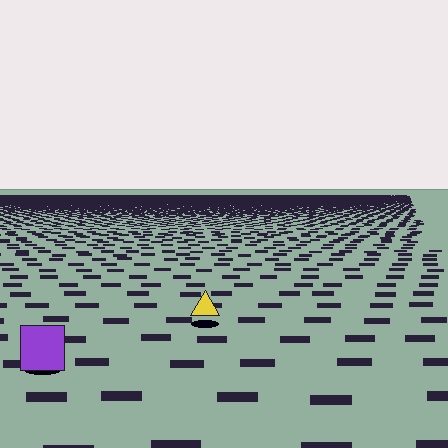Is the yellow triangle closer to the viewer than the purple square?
No. The purple square is closer — you can tell from the texture gradient: the ground texture is coarser near it.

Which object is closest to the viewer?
The purple square is closest. The texture marks near it are larger and more spread out.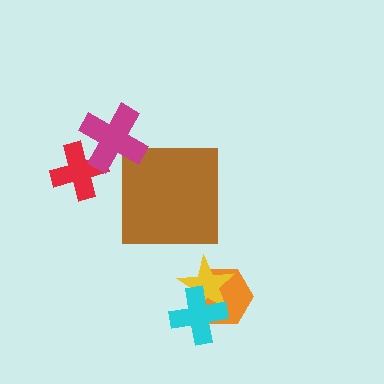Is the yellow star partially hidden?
Yes, it is partially covered by another shape.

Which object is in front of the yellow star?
The cyan cross is in front of the yellow star.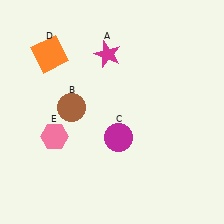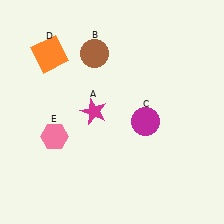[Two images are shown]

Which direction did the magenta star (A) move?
The magenta star (A) moved down.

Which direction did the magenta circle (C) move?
The magenta circle (C) moved right.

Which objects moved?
The objects that moved are: the magenta star (A), the brown circle (B), the magenta circle (C).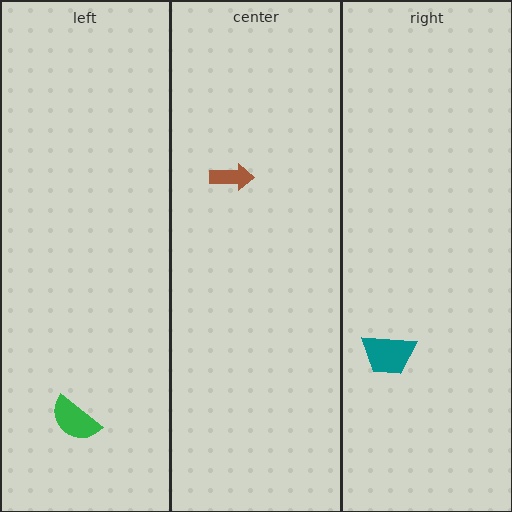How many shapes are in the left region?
1.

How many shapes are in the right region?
1.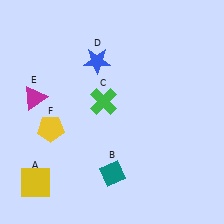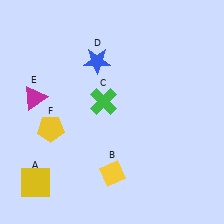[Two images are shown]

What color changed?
The diamond (B) changed from teal in Image 1 to yellow in Image 2.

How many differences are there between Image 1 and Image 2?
There is 1 difference between the two images.